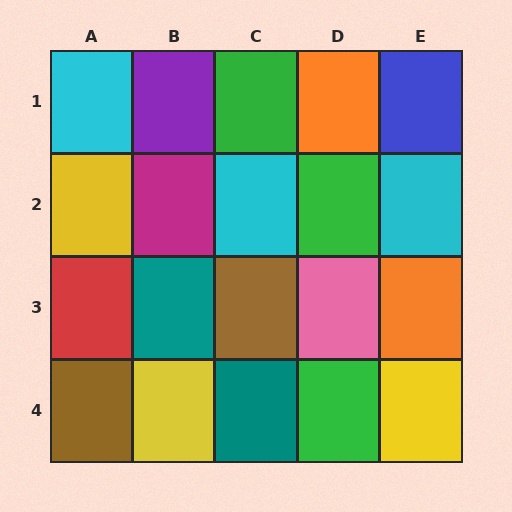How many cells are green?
3 cells are green.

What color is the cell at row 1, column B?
Purple.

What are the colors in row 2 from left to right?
Yellow, magenta, cyan, green, cyan.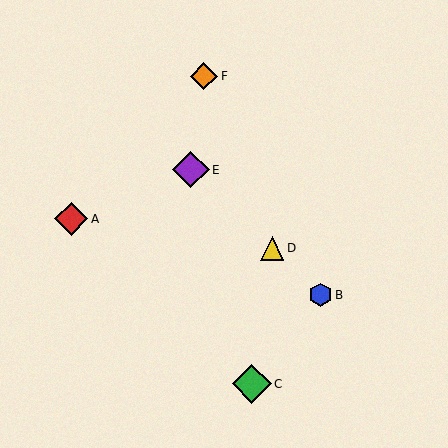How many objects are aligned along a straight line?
3 objects (B, D, E) are aligned along a straight line.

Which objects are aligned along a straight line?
Objects B, D, E are aligned along a straight line.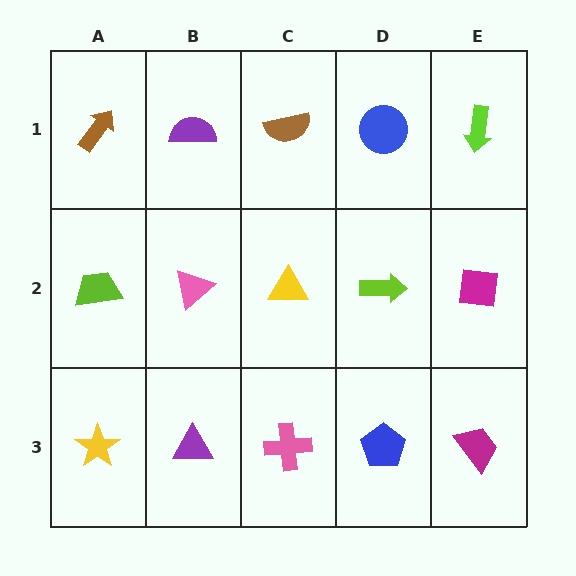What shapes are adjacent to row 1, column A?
A lime trapezoid (row 2, column A), a purple semicircle (row 1, column B).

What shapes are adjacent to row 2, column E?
A lime arrow (row 1, column E), a magenta trapezoid (row 3, column E), a lime arrow (row 2, column D).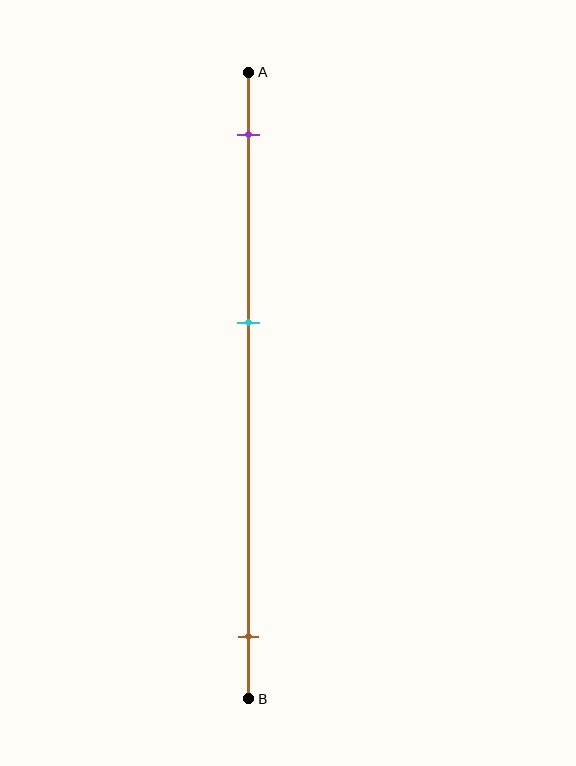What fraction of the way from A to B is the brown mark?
The brown mark is approximately 90% (0.9) of the way from A to B.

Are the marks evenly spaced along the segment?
No, the marks are not evenly spaced.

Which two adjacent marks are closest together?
The purple and cyan marks are the closest adjacent pair.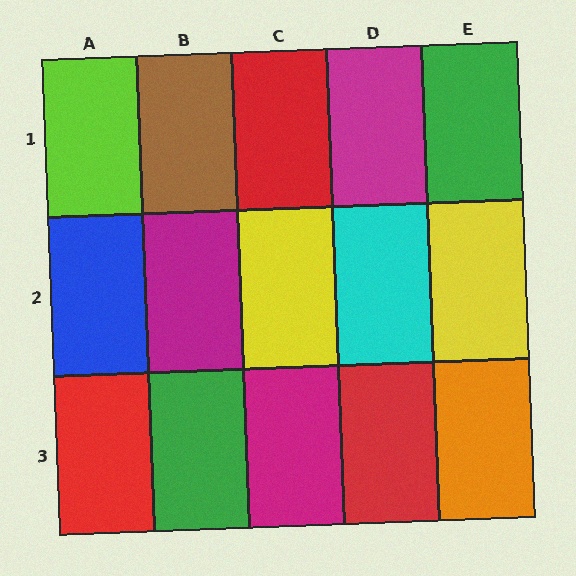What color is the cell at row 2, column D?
Cyan.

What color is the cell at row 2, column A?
Blue.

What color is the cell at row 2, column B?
Magenta.